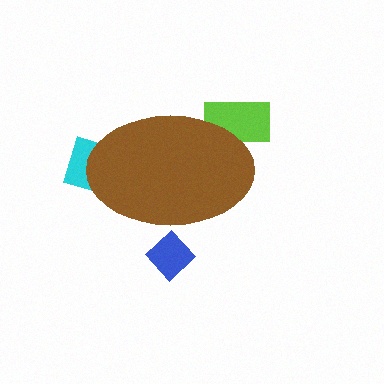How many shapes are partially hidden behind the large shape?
3 shapes are partially hidden.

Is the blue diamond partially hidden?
Yes, the blue diamond is partially hidden behind the brown ellipse.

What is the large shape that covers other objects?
A brown ellipse.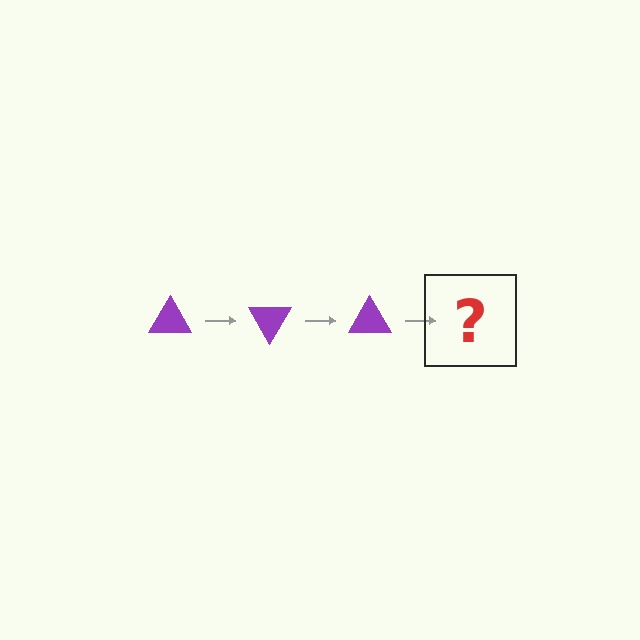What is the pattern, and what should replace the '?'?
The pattern is that the triangle rotates 60 degrees each step. The '?' should be a purple triangle rotated 180 degrees.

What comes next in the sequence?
The next element should be a purple triangle rotated 180 degrees.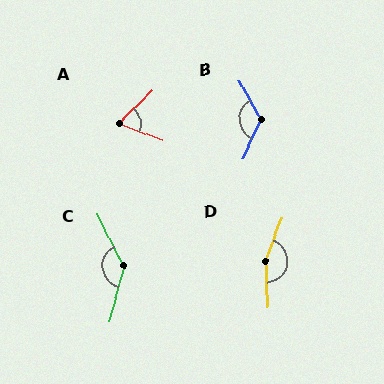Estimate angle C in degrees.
Approximately 139 degrees.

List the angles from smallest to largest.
A (65°), B (126°), C (139°), D (157°).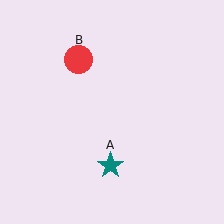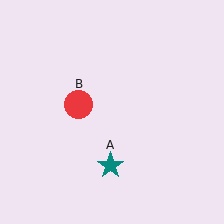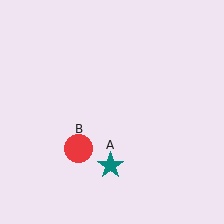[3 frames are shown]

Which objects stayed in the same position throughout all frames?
Teal star (object A) remained stationary.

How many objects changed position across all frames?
1 object changed position: red circle (object B).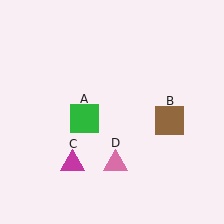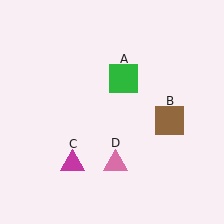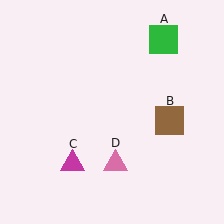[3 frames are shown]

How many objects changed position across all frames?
1 object changed position: green square (object A).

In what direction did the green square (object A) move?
The green square (object A) moved up and to the right.